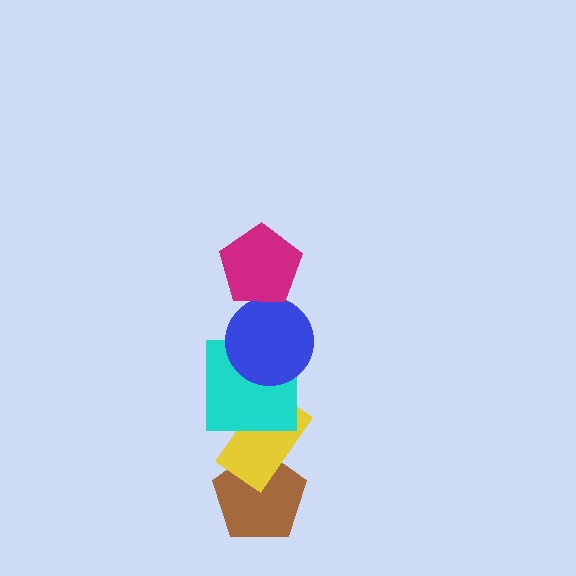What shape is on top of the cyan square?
The blue circle is on top of the cyan square.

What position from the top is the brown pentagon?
The brown pentagon is 5th from the top.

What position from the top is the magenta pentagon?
The magenta pentagon is 1st from the top.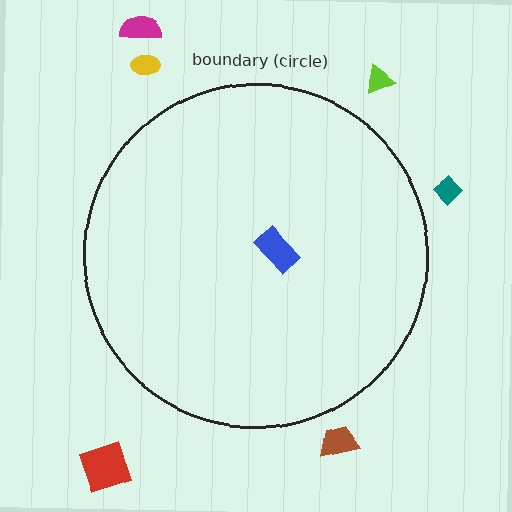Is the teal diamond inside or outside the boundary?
Outside.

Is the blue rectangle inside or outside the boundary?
Inside.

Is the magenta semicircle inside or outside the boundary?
Outside.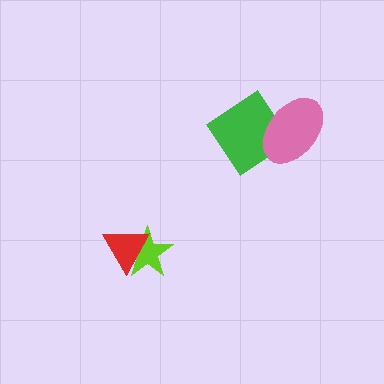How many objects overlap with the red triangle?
1 object overlaps with the red triangle.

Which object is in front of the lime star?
The red triangle is in front of the lime star.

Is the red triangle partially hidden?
No, no other shape covers it.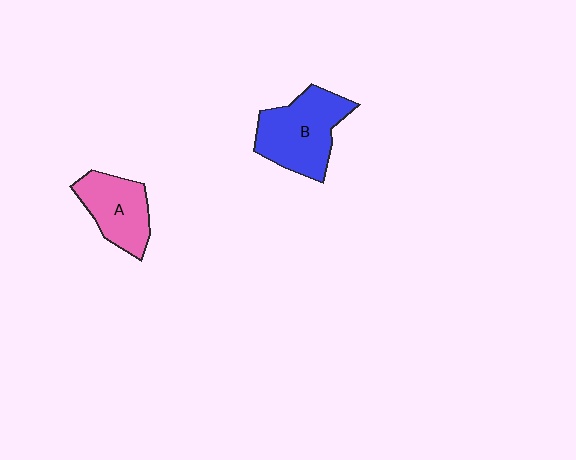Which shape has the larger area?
Shape B (blue).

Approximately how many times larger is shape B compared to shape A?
Approximately 1.3 times.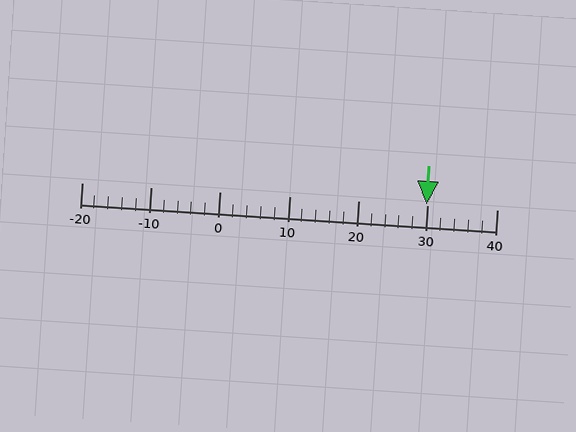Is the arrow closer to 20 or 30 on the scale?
The arrow is closer to 30.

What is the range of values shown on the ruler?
The ruler shows values from -20 to 40.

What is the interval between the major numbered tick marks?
The major tick marks are spaced 10 units apart.